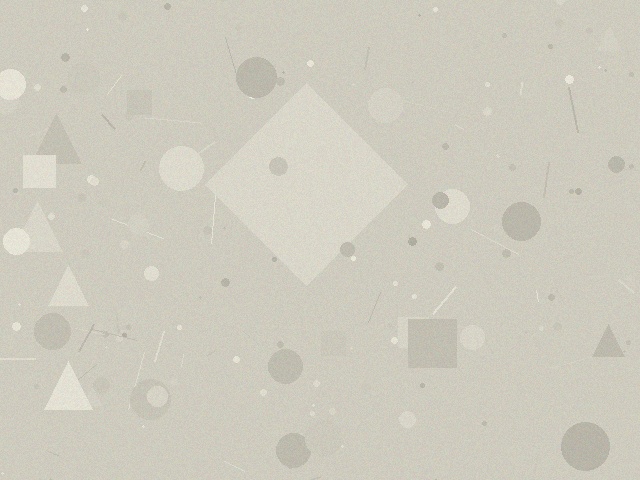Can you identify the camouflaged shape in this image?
The camouflaged shape is a diamond.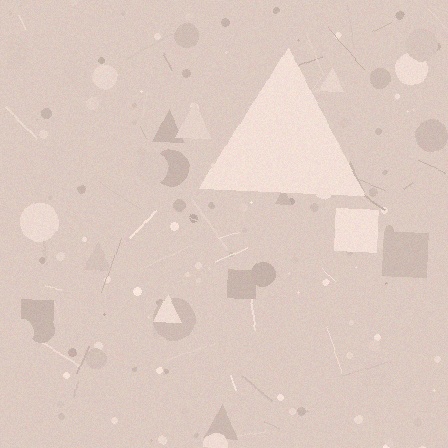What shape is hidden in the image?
A triangle is hidden in the image.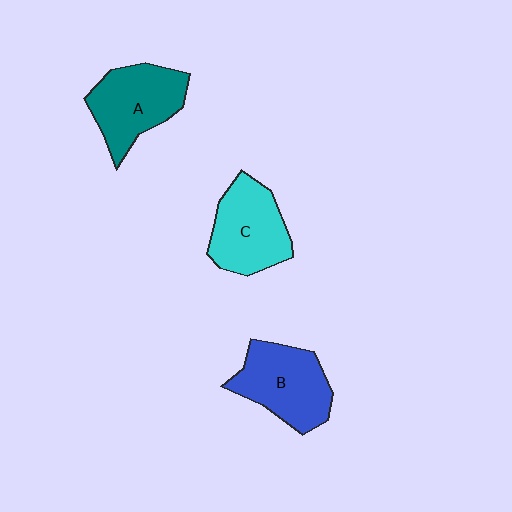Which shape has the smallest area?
Shape C (cyan).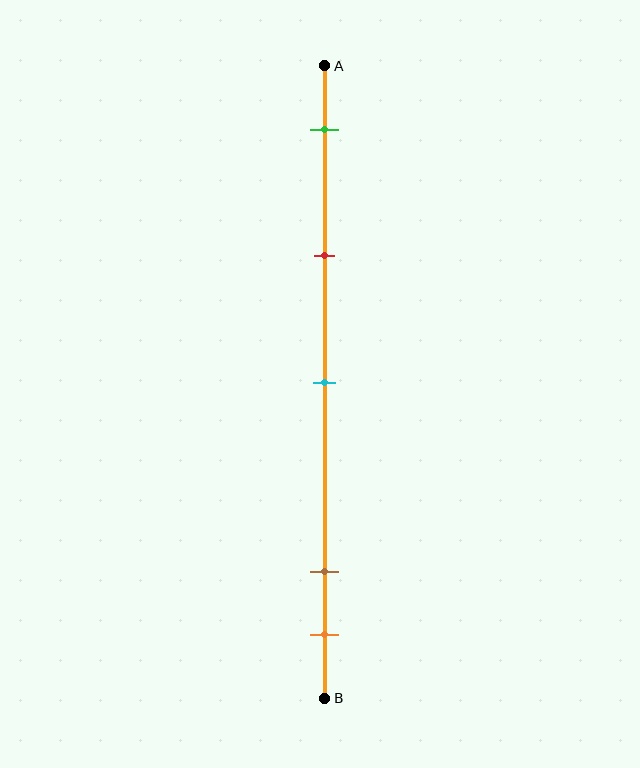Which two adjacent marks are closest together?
The brown and orange marks are the closest adjacent pair.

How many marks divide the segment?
There are 5 marks dividing the segment.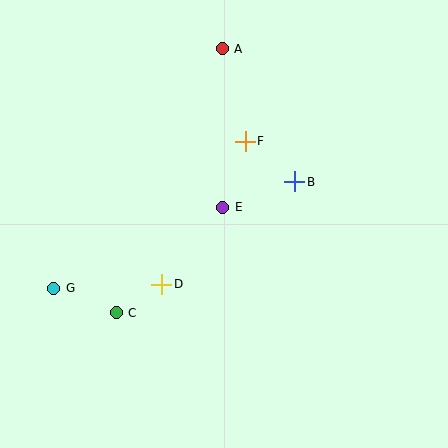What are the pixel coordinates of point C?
Point C is at (116, 313).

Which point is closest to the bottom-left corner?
Point G is closest to the bottom-left corner.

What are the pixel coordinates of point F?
Point F is at (245, 141).